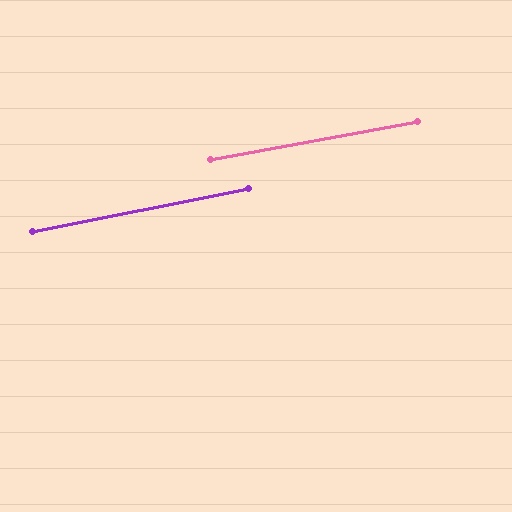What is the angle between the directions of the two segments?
Approximately 1 degree.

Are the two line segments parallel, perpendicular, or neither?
Parallel — their directions differ by only 0.9°.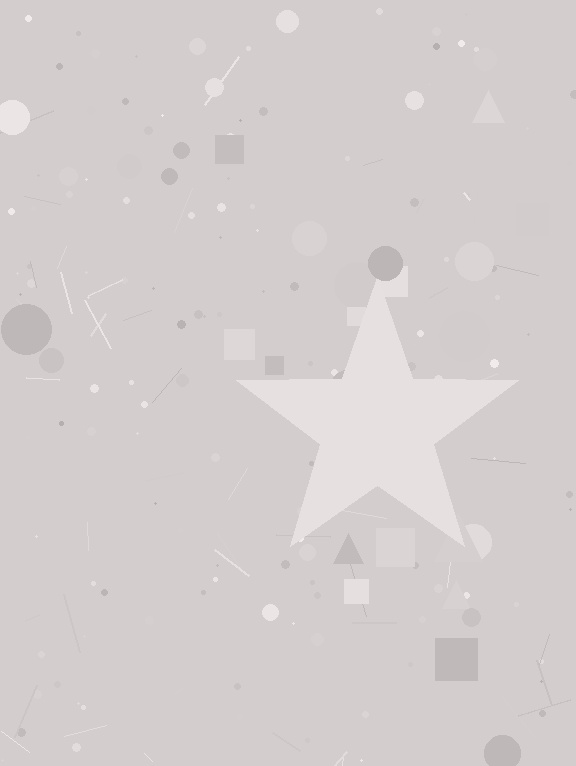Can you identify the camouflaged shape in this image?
The camouflaged shape is a star.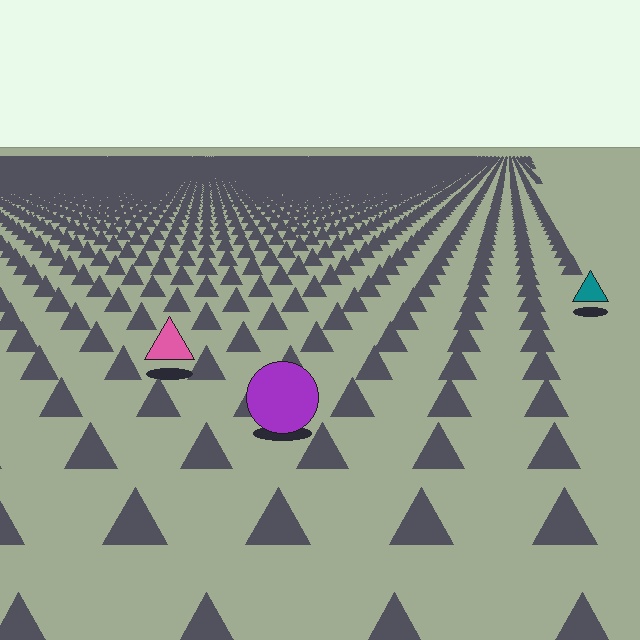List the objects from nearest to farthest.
From nearest to farthest: the purple circle, the pink triangle, the teal triangle.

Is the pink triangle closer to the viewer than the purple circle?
No. The purple circle is closer — you can tell from the texture gradient: the ground texture is coarser near it.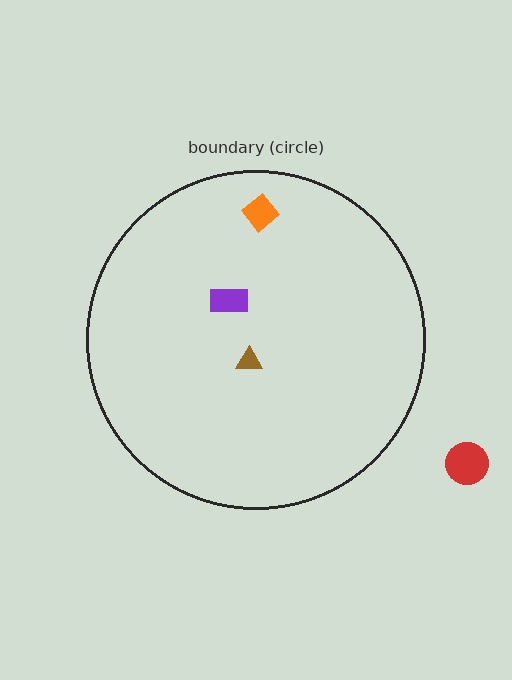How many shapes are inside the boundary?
3 inside, 1 outside.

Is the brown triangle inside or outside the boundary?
Inside.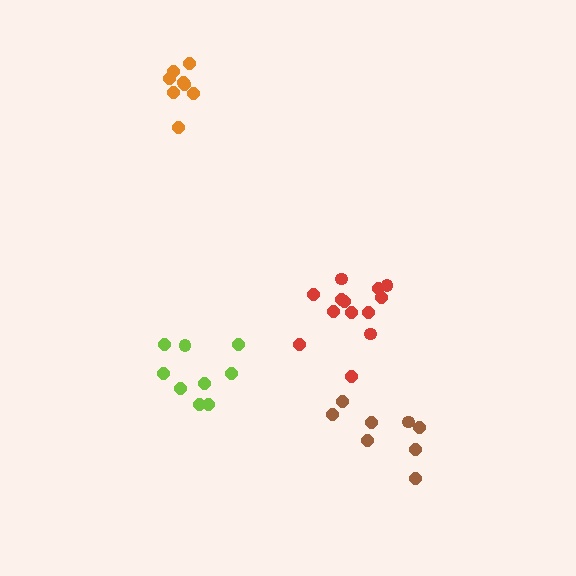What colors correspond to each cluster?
The clusters are colored: red, lime, brown, orange.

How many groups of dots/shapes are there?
There are 4 groups.